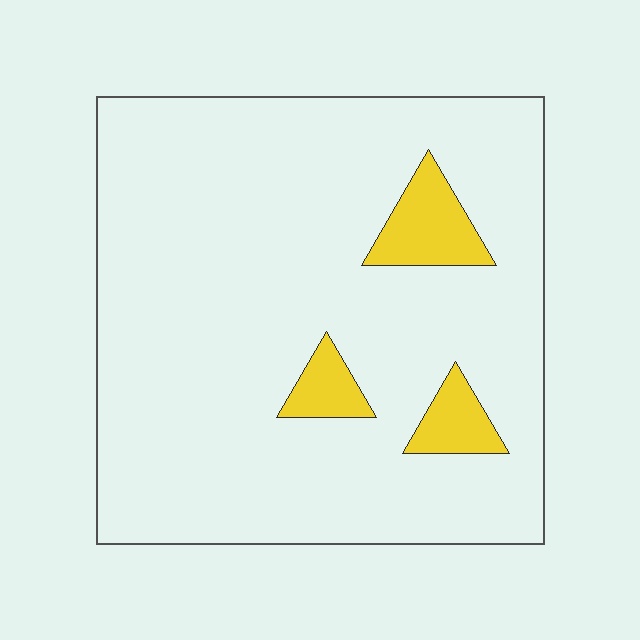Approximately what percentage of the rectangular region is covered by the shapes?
Approximately 10%.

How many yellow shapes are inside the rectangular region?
3.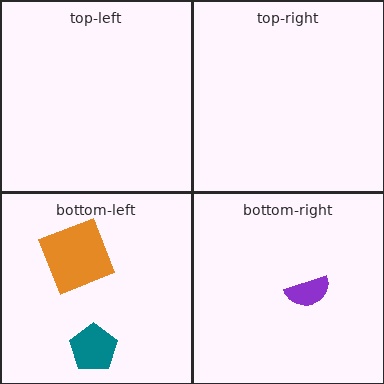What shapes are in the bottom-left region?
The orange square, the teal pentagon.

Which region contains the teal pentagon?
The bottom-left region.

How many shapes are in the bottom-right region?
1.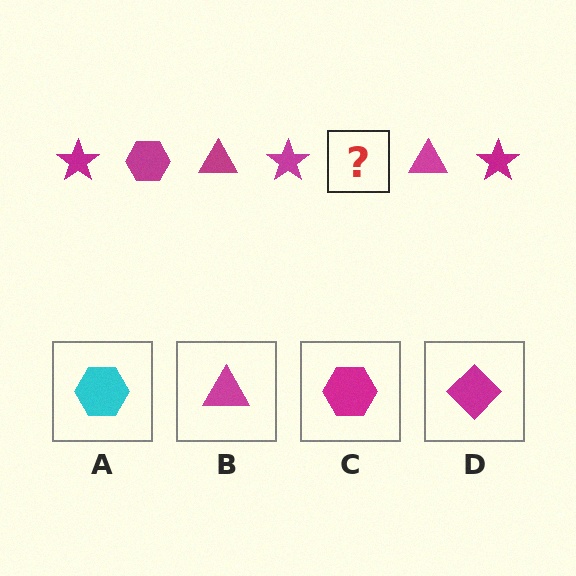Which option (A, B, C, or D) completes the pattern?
C.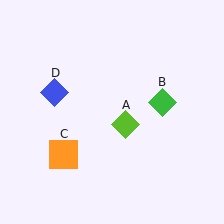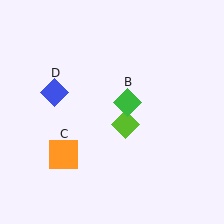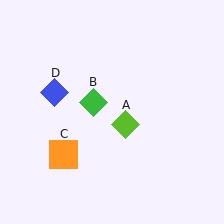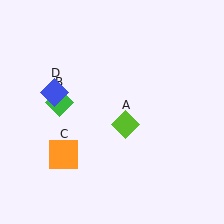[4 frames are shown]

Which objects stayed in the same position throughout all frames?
Lime diamond (object A) and orange square (object C) and blue diamond (object D) remained stationary.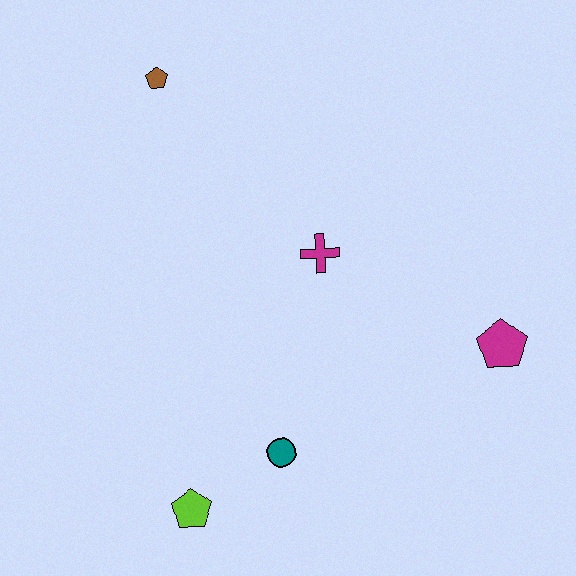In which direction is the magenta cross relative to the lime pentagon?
The magenta cross is above the lime pentagon.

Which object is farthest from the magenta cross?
The lime pentagon is farthest from the magenta cross.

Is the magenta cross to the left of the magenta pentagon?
Yes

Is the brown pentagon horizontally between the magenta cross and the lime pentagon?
No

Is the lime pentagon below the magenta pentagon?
Yes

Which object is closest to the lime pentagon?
The teal circle is closest to the lime pentagon.